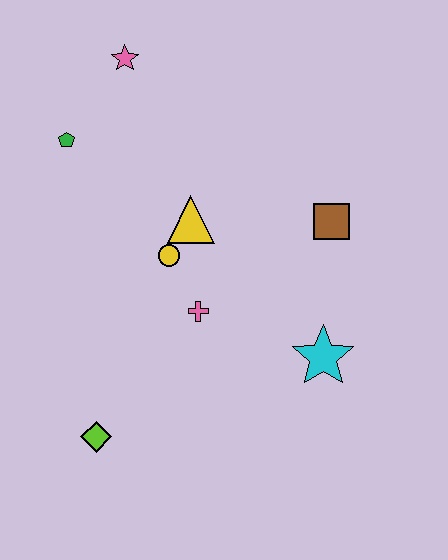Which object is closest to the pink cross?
The yellow circle is closest to the pink cross.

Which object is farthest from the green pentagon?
The cyan star is farthest from the green pentagon.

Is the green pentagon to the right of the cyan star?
No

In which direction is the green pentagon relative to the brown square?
The green pentagon is to the left of the brown square.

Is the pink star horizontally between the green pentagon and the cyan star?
Yes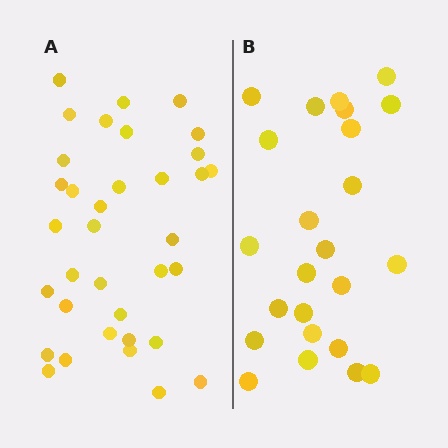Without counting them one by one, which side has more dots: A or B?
Region A (the left region) has more dots.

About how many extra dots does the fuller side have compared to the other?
Region A has roughly 12 or so more dots than region B.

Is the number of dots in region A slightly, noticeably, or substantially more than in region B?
Region A has substantially more. The ratio is roughly 1.5 to 1.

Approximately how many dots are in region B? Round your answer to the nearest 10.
About 20 dots. (The exact count is 24, which rounds to 20.)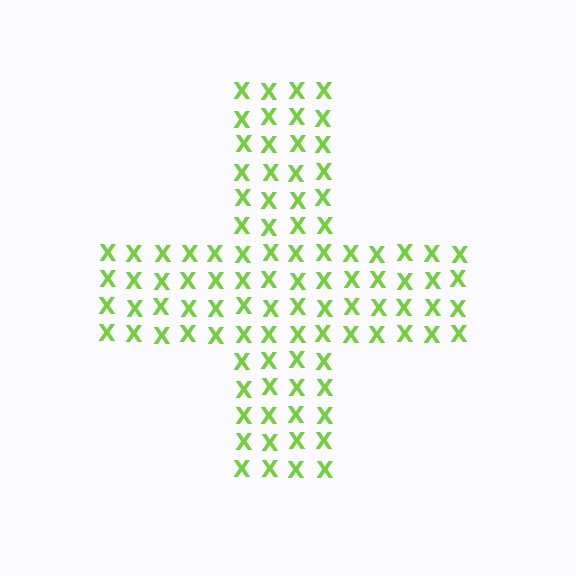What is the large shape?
The large shape is a cross.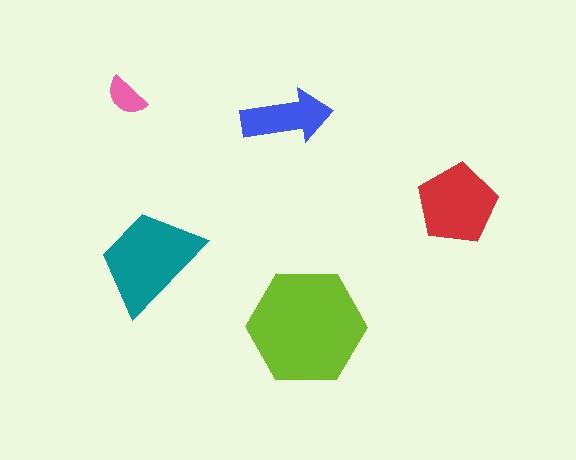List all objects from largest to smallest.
The lime hexagon, the teal trapezoid, the red pentagon, the blue arrow, the pink semicircle.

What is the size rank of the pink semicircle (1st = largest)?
5th.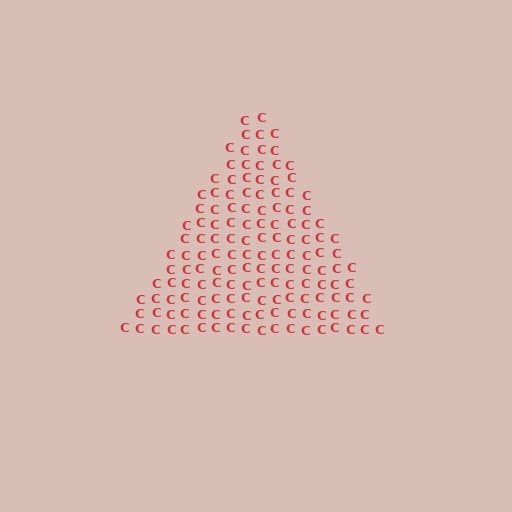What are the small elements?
The small elements are letter C's.